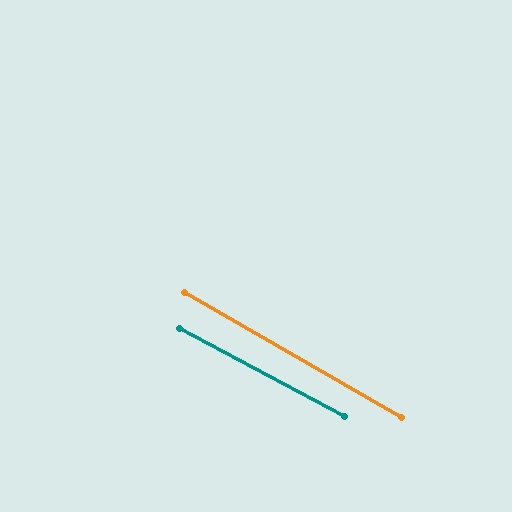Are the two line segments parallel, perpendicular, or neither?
Parallel — their directions differ by only 1.9°.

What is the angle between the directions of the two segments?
Approximately 2 degrees.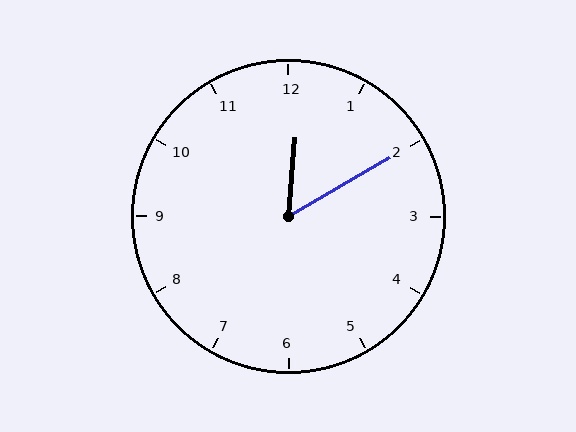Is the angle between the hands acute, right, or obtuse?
It is acute.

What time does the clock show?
12:10.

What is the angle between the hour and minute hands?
Approximately 55 degrees.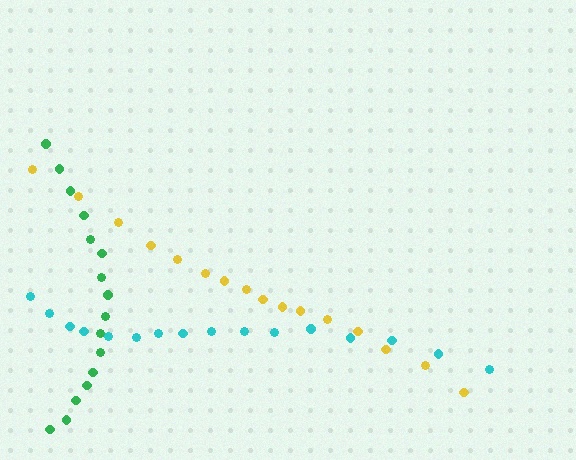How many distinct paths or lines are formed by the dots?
There are 3 distinct paths.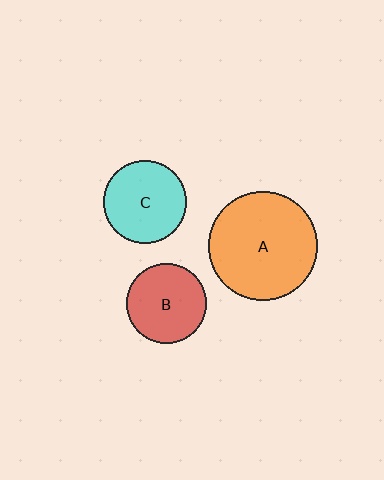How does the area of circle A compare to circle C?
Approximately 1.7 times.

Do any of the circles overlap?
No, none of the circles overlap.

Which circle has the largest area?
Circle A (orange).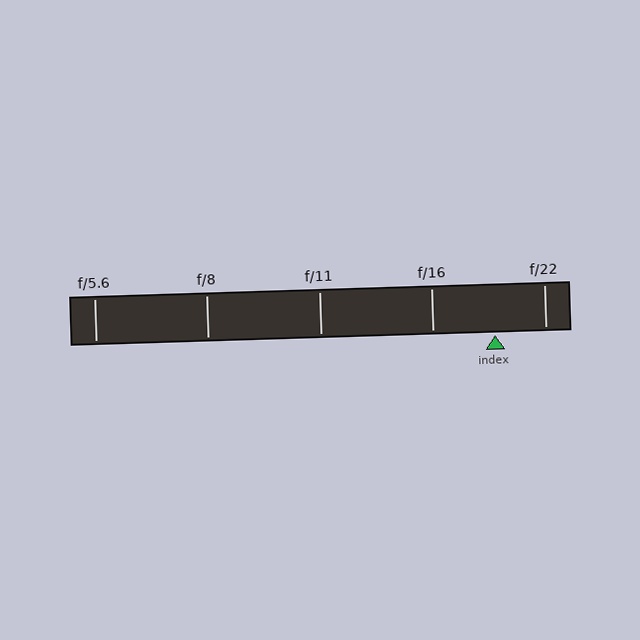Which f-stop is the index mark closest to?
The index mark is closest to f/22.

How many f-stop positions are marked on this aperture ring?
There are 5 f-stop positions marked.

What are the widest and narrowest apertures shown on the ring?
The widest aperture shown is f/5.6 and the narrowest is f/22.